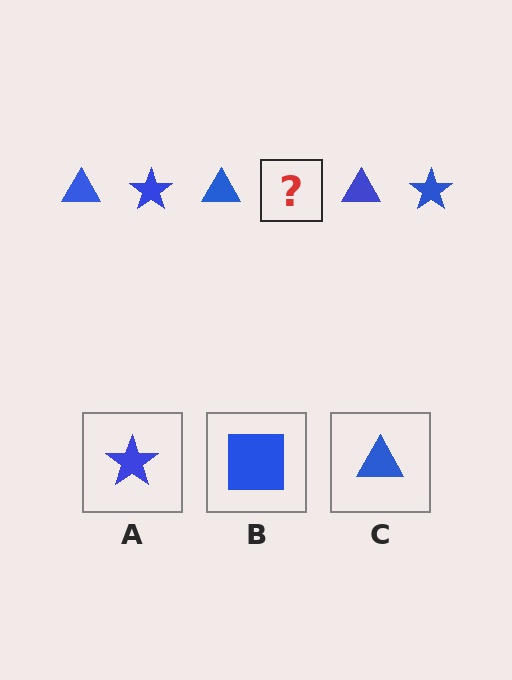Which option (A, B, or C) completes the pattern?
A.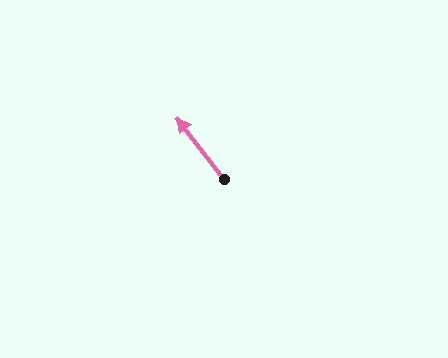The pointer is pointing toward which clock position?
Roughly 11 o'clock.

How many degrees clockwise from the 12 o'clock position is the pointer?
Approximately 322 degrees.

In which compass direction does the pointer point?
Northwest.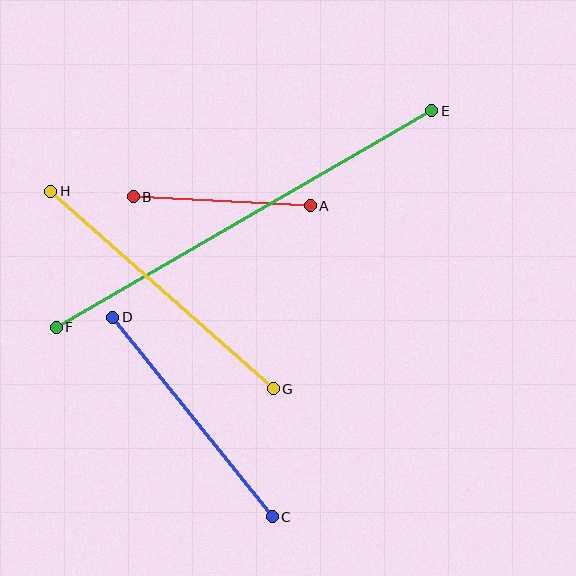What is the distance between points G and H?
The distance is approximately 297 pixels.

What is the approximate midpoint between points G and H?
The midpoint is at approximately (162, 290) pixels.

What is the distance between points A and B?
The distance is approximately 177 pixels.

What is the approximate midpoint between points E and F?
The midpoint is at approximately (244, 219) pixels.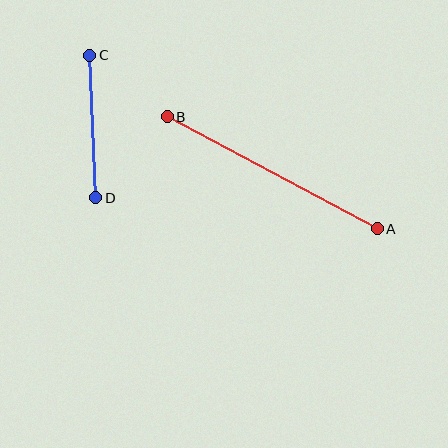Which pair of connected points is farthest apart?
Points A and B are farthest apart.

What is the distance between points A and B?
The distance is approximately 238 pixels.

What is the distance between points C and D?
The distance is approximately 143 pixels.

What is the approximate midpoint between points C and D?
The midpoint is at approximately (93, 126) pixels.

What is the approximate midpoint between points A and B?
The midpoint is at approximately (272, 173) pixels.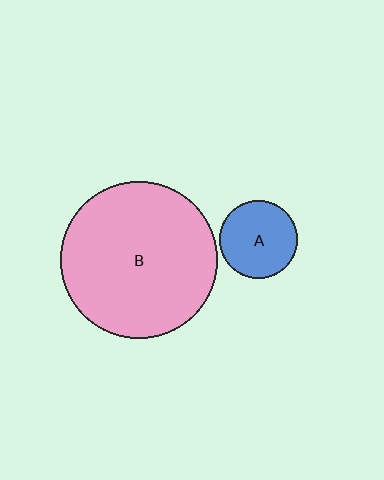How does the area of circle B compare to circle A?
Approximately 4.0 times.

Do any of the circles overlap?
No, none of the circles overlap.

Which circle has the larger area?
Circle B (pink).